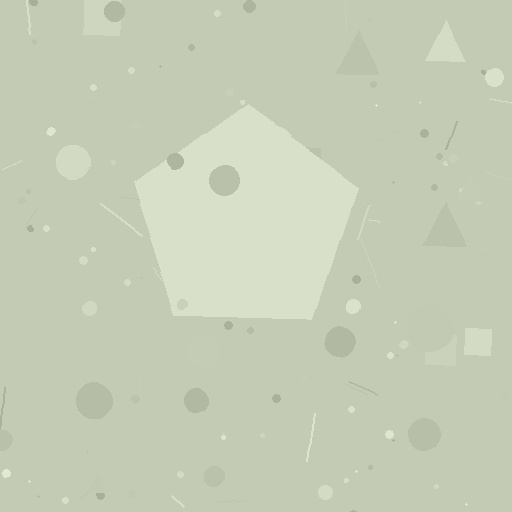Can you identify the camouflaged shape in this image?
The camouflaged shape is a pentagon.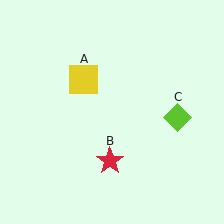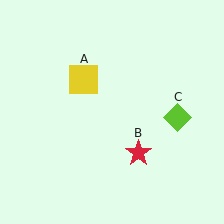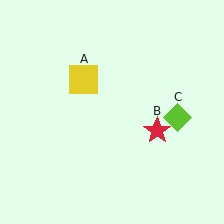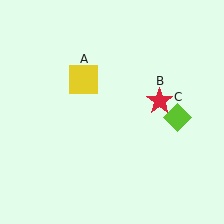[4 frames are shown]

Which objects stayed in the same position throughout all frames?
Yellow square (object A) and lime diamond (object C) remained stationary.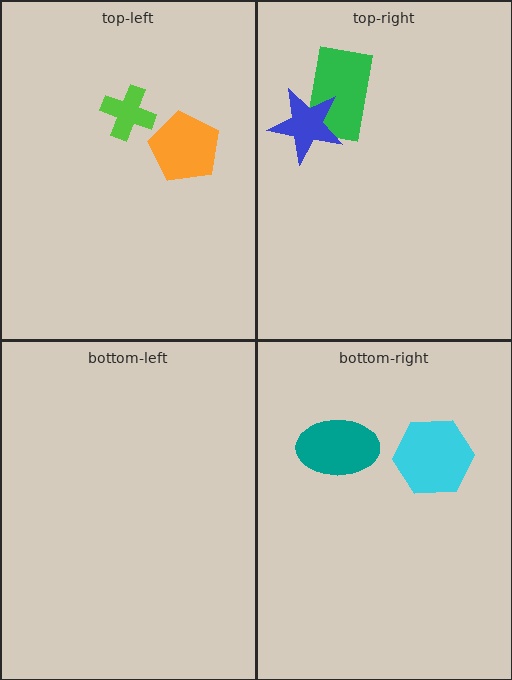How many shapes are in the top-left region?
2.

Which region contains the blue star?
The top-right region.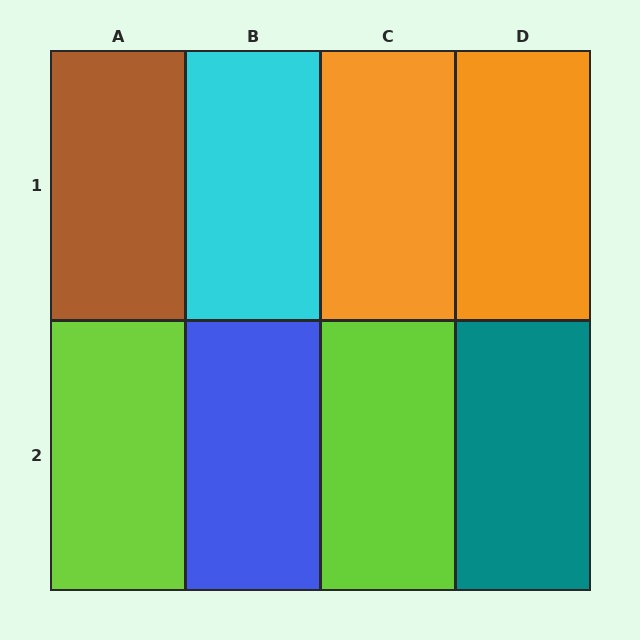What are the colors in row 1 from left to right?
Brown, cyan, orange, orange.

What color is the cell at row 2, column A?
Lime.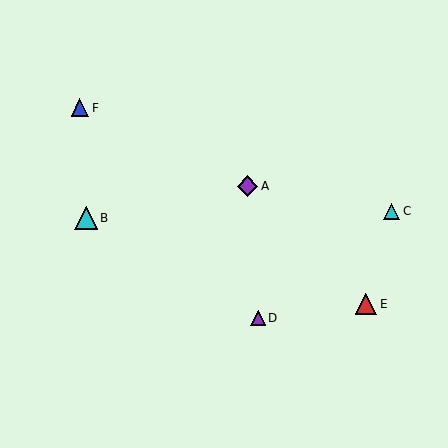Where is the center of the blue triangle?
The center of the blue triangle is at (80, 108).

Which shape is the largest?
The cyan triangle (labeled B) is the largest.